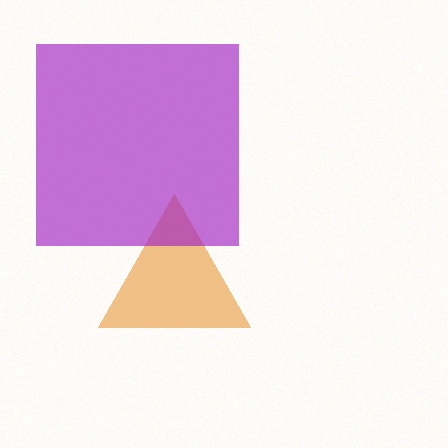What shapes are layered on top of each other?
The layered shapes are: an orange triangle, a purple square.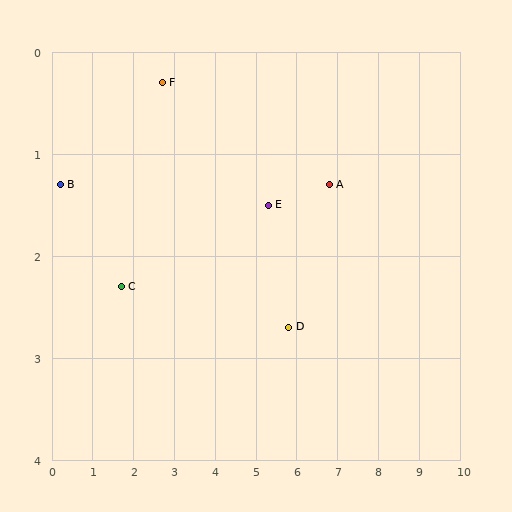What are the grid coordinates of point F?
Point F is at approximately (2.7, 0.3).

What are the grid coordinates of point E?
Point E is at approximately (5.3, 1.5).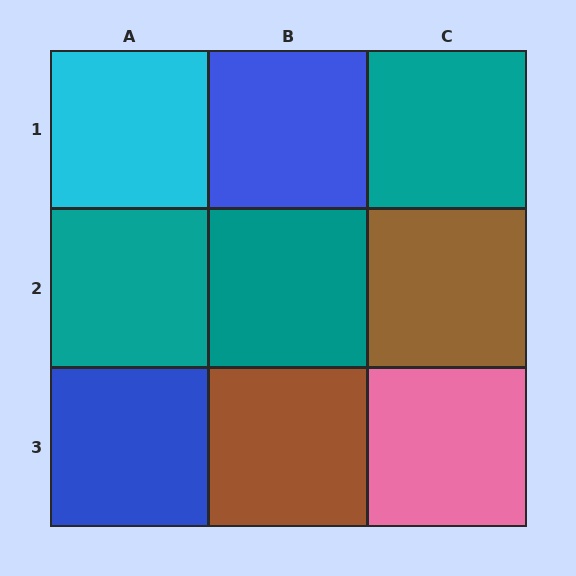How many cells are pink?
1 cell is pink.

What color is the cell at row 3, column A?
Blue.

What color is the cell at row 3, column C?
Pink.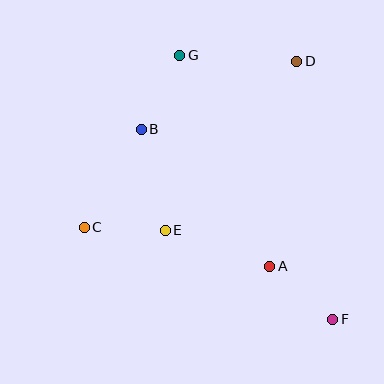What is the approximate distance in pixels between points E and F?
The distance between E and F is approximately 190 pixels.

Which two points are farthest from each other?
Points F and G are farthest from each other.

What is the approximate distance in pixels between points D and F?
The distance between D and F is approximately 260 pixels.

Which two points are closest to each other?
Points C and E are closest to each other.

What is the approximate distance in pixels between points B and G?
The distance between B and G is approximately 83 pixels.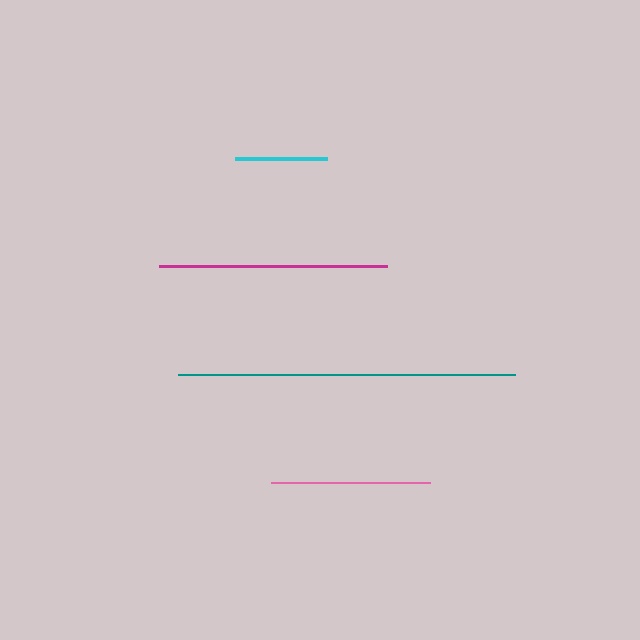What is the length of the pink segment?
The pink segment is approximately 159 pixels long.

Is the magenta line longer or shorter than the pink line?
The magenta line is longer than the pink line.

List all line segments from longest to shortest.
From longest to shortest: teal, magenta, pink, cyan.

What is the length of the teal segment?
The teal segment is approximately 337 pixels long.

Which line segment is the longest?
The teal line is the longest at approximately 337 pixels.